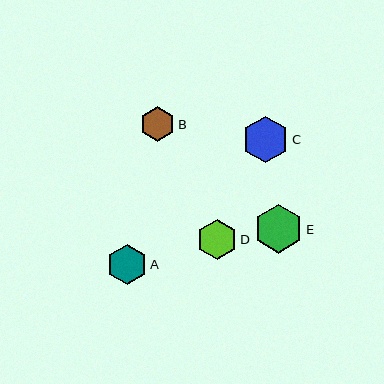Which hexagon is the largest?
Hexagon E is the largest with a size of approximately 49 pixels.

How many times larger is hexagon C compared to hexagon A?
Hexagon C is approximately 1.2 times the size of hexagon A.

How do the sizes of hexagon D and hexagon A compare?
Hexagon D and hexagon A are approximately the same size.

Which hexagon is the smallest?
Hexagon B is the smallest with a size of approximately 35 pixels.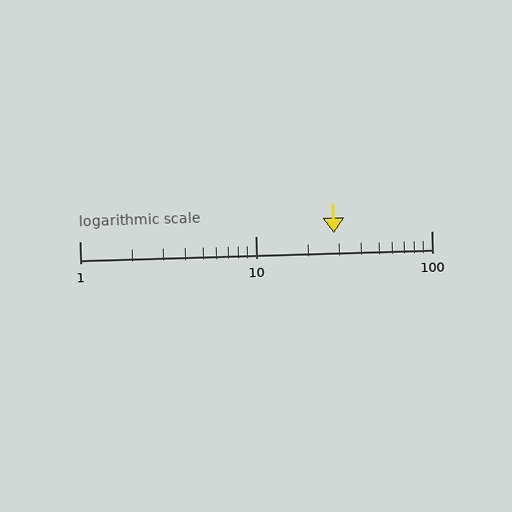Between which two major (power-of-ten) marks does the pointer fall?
The pointer is between 10 and 100.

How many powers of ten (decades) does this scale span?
The scale spans 2 decades, from 1 to 100.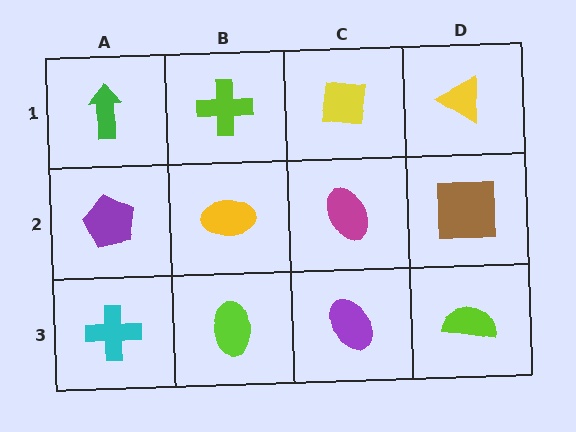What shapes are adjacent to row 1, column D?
A brown square (row 2, column D), a yellow square (row 1, column C).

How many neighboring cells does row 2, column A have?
3.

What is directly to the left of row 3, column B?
A cyan cross.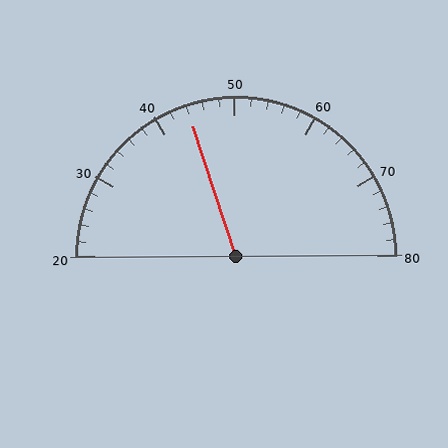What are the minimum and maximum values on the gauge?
The gauge ranges from 20 to 80.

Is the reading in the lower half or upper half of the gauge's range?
The reading is in the lower half of the range (20 to 80).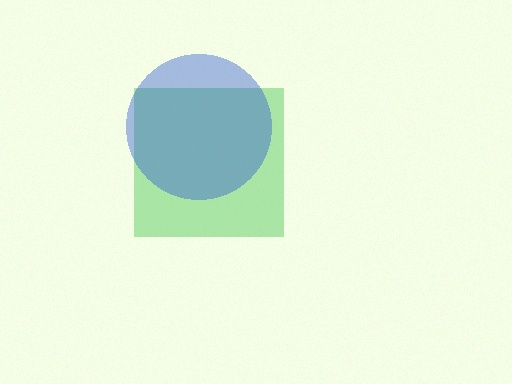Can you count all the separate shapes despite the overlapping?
Yes, there are 2 separate shapes.